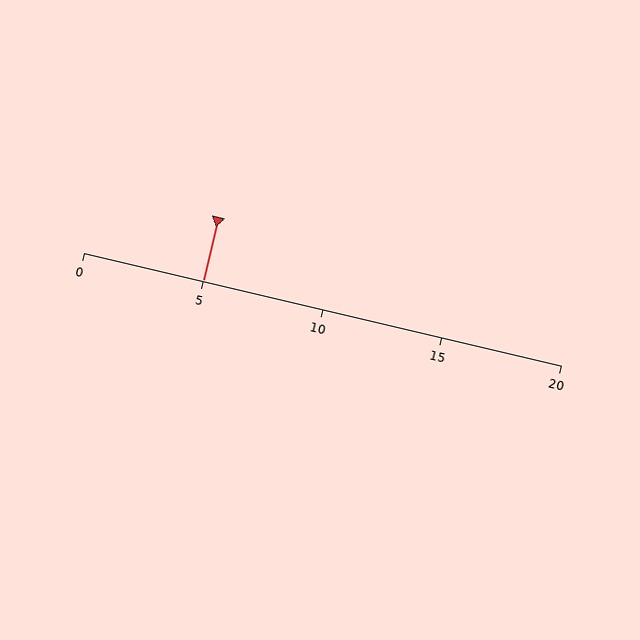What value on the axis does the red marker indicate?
The marker indicates approximately 5.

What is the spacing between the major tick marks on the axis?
The major ticks are spaced 5 apart.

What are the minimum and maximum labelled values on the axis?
The axis runs from 0 to 20.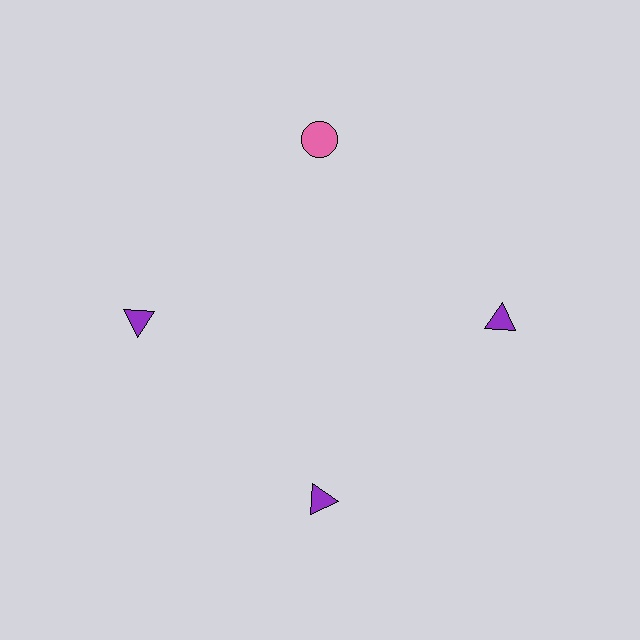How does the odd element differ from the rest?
It differs in both color (pink instead of purple) and shape (circle instead of triangle).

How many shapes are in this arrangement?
There are 4 shapes arranged in a ring pattern.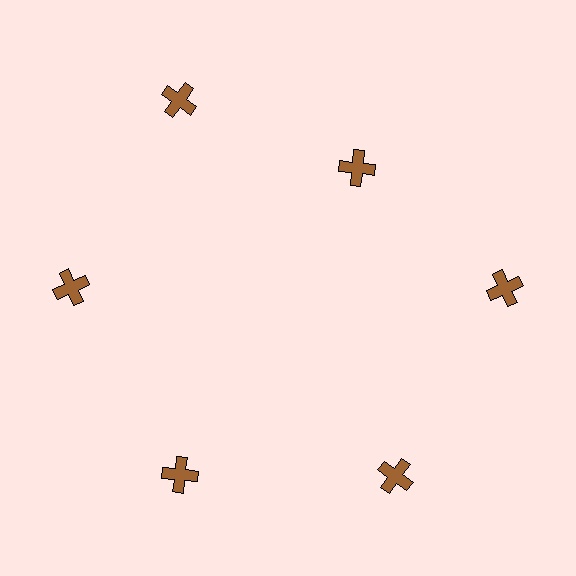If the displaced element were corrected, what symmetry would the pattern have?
It would have 6-fold rotational symmetry — the pattern would map onto itself every 60 degrees.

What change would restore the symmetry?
The symmetry would be restored by moving it outward, back onto the ring so that all 6 crosses sit at equal angles and equal distance from the center.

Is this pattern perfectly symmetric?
No. The 6 brown crosses are arranged in a ring, but one element near the 1 o'clock position is pulled inward toward the center, breaking the 6-fold rotational symmetry.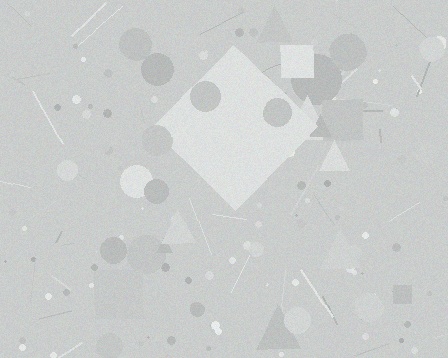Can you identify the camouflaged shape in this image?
The camouflaged shape is a diamond.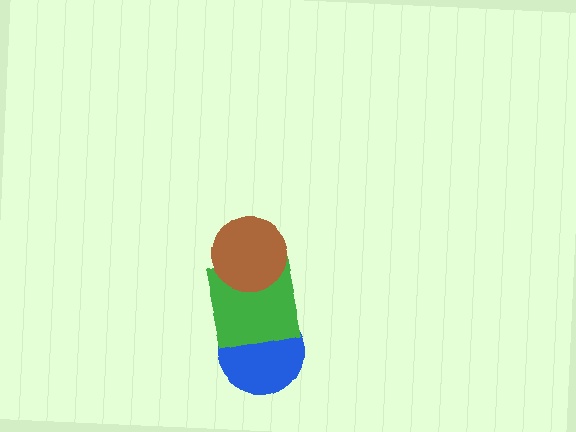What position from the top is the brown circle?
The brown circle is 1st from the top.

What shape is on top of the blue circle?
The green square is on top of the blue circle.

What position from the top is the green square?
The green square is 2nd from the top.